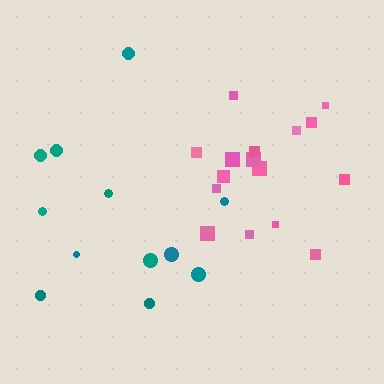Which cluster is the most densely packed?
Pink.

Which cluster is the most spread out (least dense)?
Teal.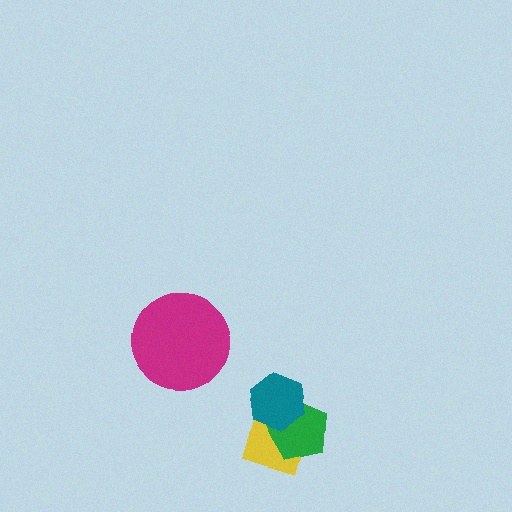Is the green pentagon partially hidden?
Yes, it is partially covered by another shape.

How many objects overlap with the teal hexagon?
2 objects overlap with the teal hexagon.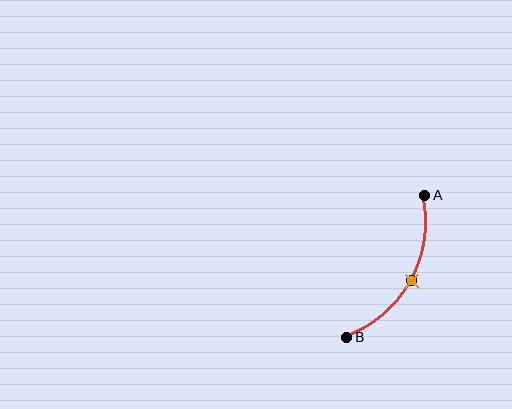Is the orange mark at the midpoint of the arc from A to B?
Yes. The orange mark lies on the arc at equal arc-length from both A and B — it is the arc midpoint.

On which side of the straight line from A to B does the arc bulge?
The arc bulges to the right of the straight line connecting A and B.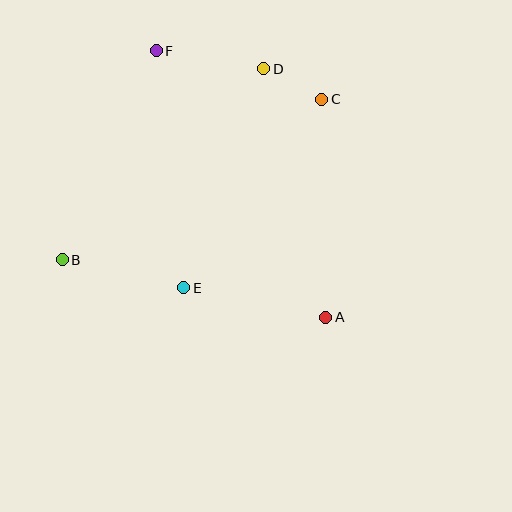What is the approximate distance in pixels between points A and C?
The distance between A and C is approximately 218 pixels.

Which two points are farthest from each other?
Points A and F are farthest from each other.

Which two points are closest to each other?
Points C and D are closest to each other.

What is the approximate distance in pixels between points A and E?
The distance between A and E is approximately 145 pixels.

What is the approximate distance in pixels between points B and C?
The distance between B and C is approximately 305 pixels.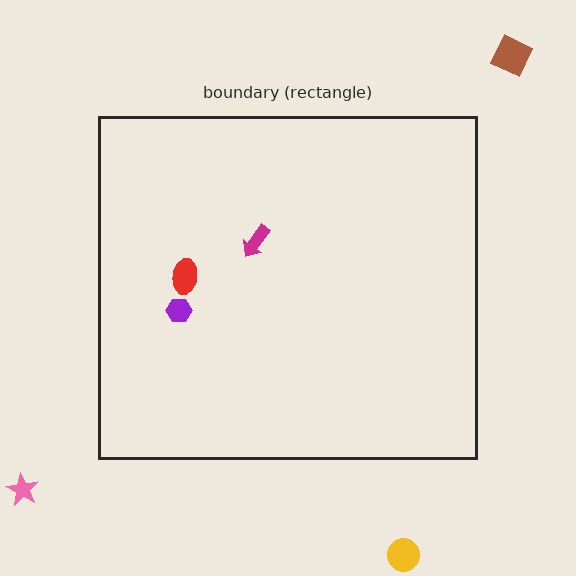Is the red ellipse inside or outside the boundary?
Inside.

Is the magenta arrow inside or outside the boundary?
Inside.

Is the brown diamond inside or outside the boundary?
Outside.